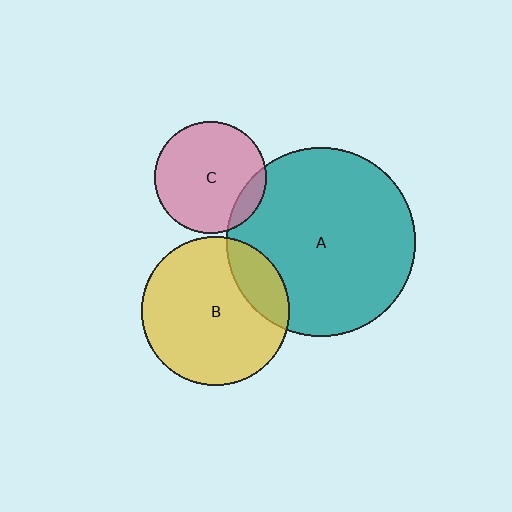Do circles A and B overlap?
Yes.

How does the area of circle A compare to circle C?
Approximately 2.8 times.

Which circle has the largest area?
Circle A (teal).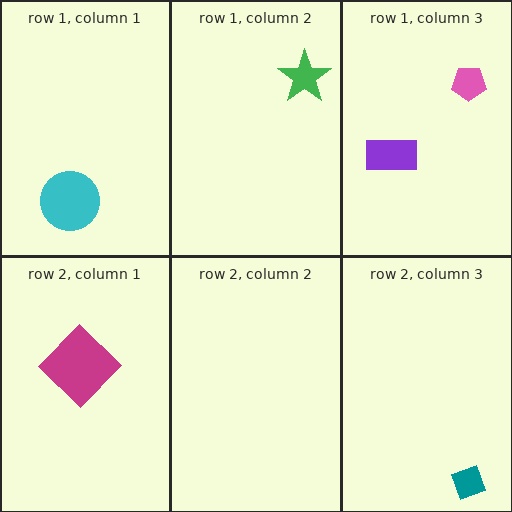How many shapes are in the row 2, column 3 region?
1.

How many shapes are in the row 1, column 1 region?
1.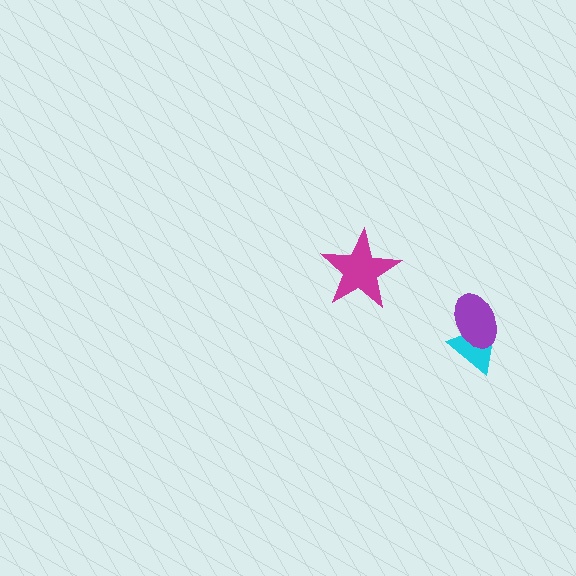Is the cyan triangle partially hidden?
Yes, it is partially covered by another shape.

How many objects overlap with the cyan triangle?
1 object overlaps with the cyan triangle.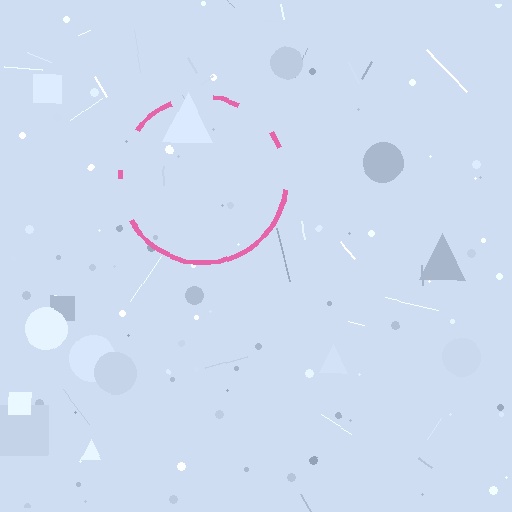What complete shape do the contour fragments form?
The contour fragments form a circle.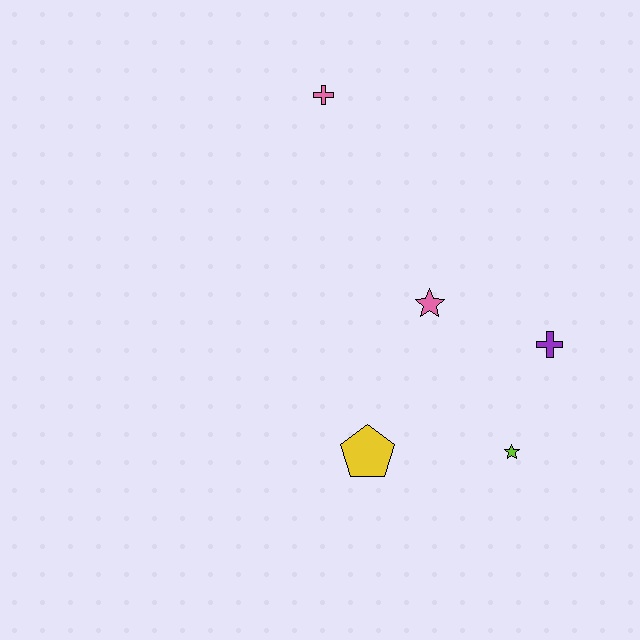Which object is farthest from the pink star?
The pink cross is farthest from the pink star.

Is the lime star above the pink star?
No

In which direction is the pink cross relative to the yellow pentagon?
The pink cross is above the yellow pentagon.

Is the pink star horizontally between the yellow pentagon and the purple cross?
Yes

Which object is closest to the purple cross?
The lime star is closest to the purple cross.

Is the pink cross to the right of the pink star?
No